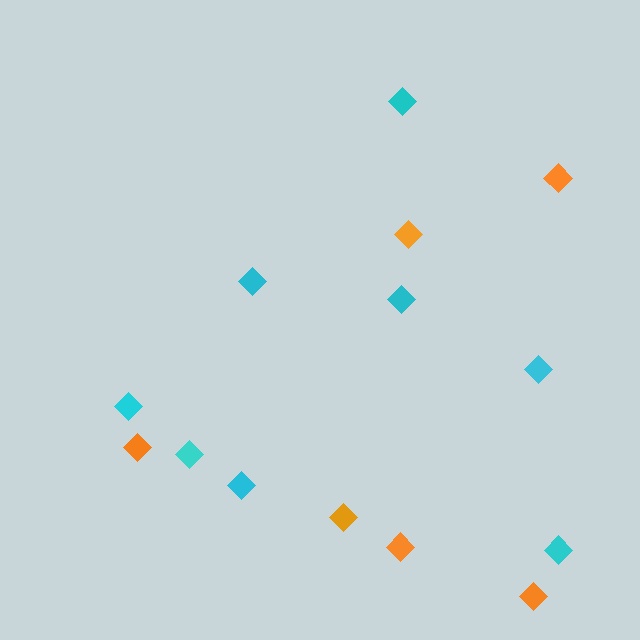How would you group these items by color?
There are 2 groups: one group of cyan diamonds (8) and one group of orange diamonds (6).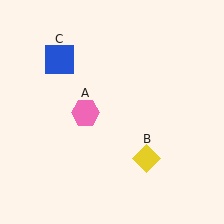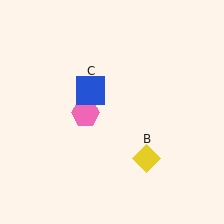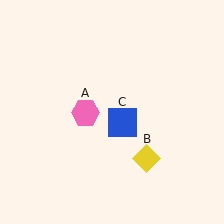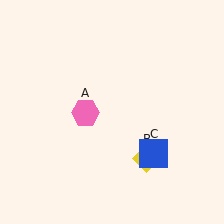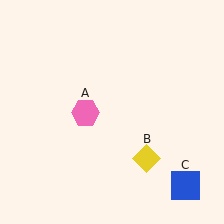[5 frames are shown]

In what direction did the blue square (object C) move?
The blue square (object C) moved down and to the right.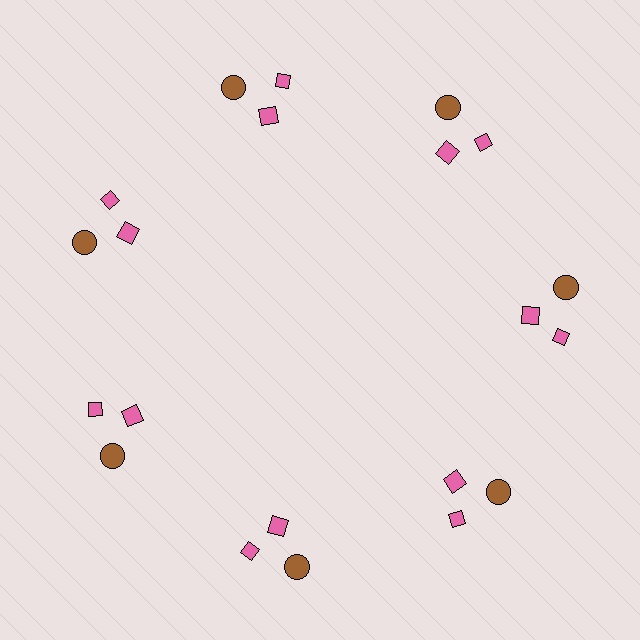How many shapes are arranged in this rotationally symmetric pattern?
There are 21 shapes, arranged in 7 groups of 3.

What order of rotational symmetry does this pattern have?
This pattern has 7-fold rotational symmetry.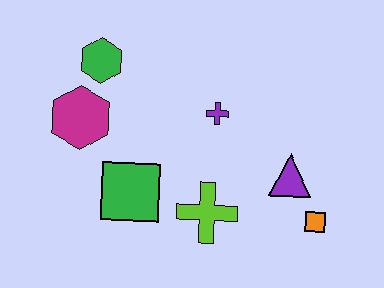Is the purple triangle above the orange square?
Yes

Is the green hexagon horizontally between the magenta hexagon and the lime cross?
Yes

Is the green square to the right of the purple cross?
No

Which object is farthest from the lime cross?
The green hexagon is farthest from the lime cross.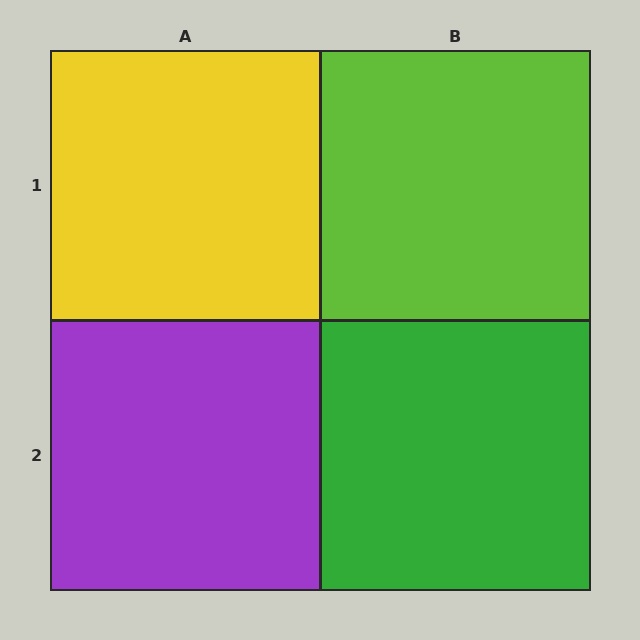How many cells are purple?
1 cell is purple.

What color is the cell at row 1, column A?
Yellow.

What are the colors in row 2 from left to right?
Purple, green.